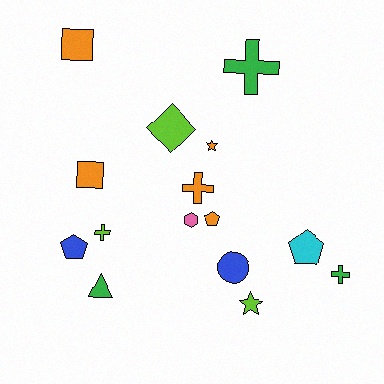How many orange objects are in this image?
There are 5 orange objects.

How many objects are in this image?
There are 15 objects.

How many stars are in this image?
There are 2 stars.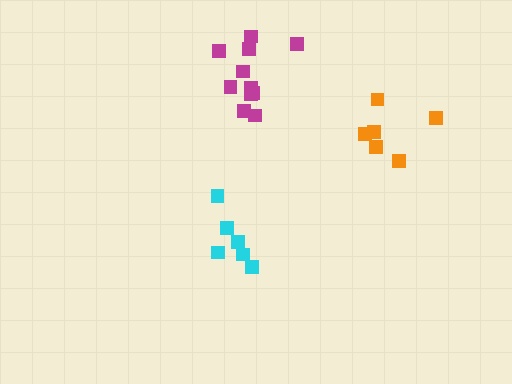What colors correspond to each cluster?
The clusters are colored: magenta, cyan, orange.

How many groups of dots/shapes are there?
There are 3 groups.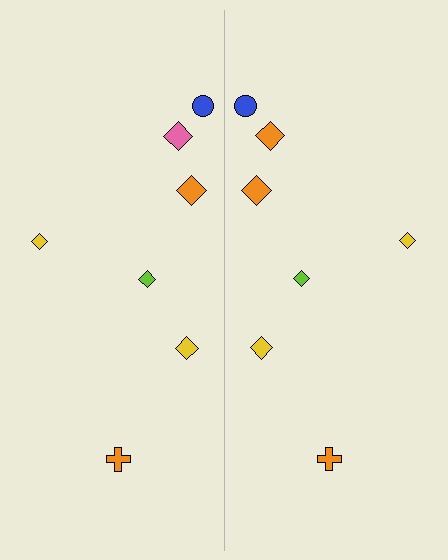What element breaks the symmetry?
The orange diamond on the right side breaks the symmetry — its mirror counterpart is pink.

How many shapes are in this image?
There are 14 shapes in this image.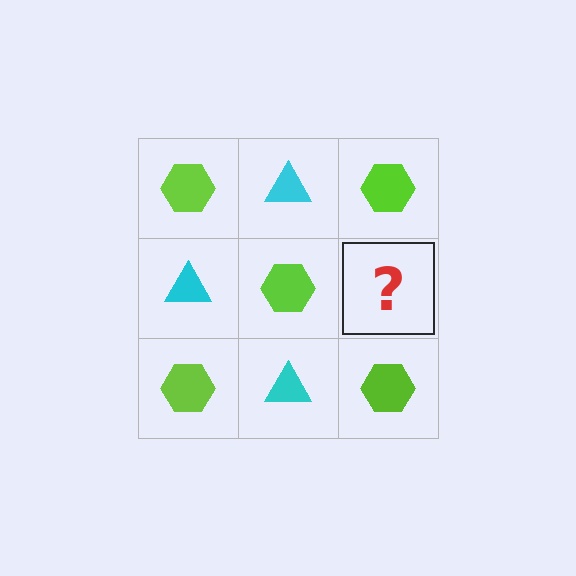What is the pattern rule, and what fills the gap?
The rule is that it alternates lime hexagon and cyan triangle in a checkerboard pattern. The gap should be filled with a cyan triangle.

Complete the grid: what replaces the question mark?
The question mark should be replaced with a cyan triangle.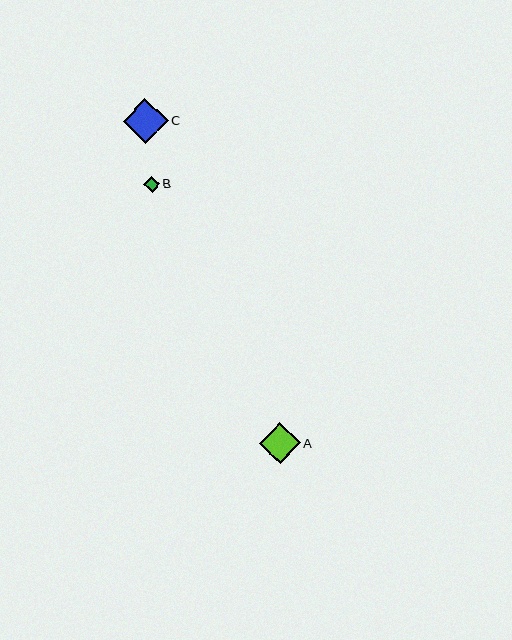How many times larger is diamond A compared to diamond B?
Diamond A is approximately 2.6 times the size of diamond B.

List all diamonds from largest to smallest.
From largest to smallest: C, A, B.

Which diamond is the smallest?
Diamond B is the smallest with a size of approximately 16 pixels.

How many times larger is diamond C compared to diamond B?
Diamond C is approximately 2.9 times the size of diamond B.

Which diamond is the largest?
Diamond C is the largest with a size of approximately 45 pixels.